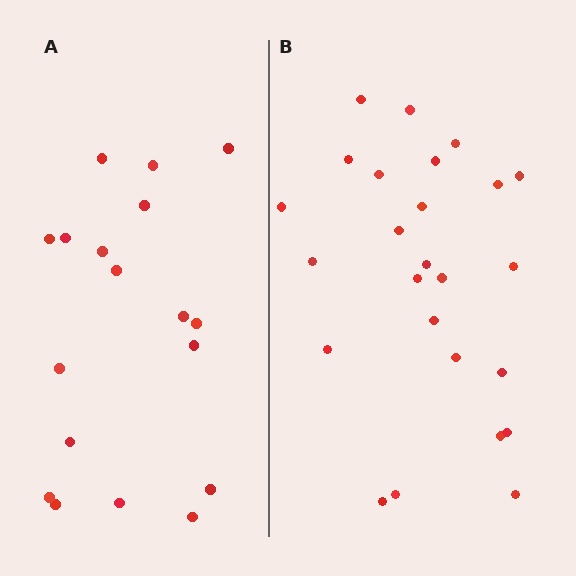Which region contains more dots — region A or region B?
Region B (the right region) has more dots.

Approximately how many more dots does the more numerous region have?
Region B has roughly 8 or so more dots than region A.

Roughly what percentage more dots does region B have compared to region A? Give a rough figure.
About 40% more.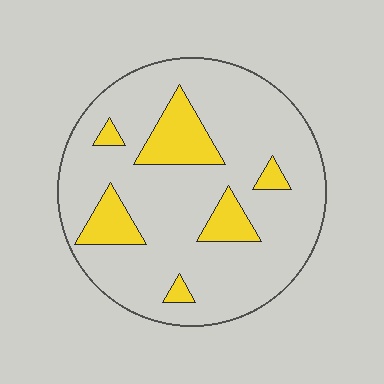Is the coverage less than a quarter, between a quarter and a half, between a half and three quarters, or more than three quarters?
Less than a quarter.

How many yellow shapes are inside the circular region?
6.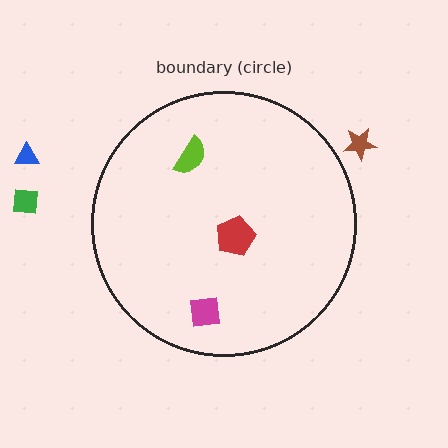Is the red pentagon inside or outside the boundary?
Inside.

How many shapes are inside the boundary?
3 inside, 3 outside.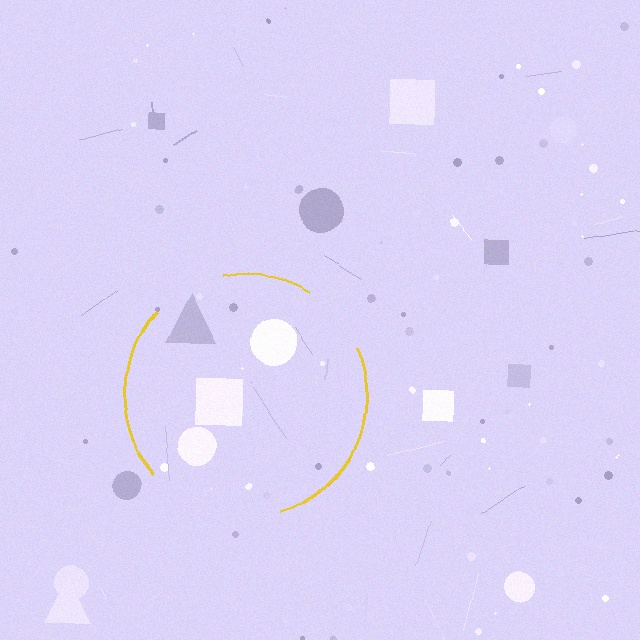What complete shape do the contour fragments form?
The contour fragments form a circle.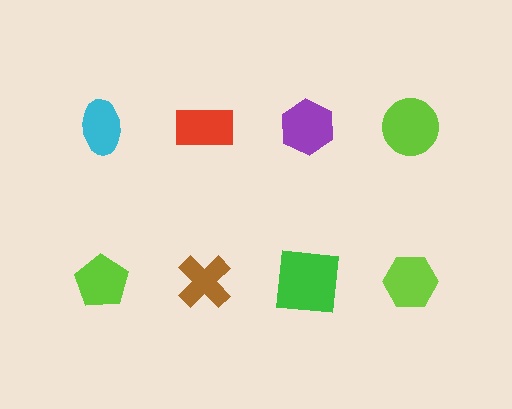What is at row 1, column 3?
A purple hexagon.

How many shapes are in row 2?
4 shapes.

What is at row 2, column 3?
A green square.